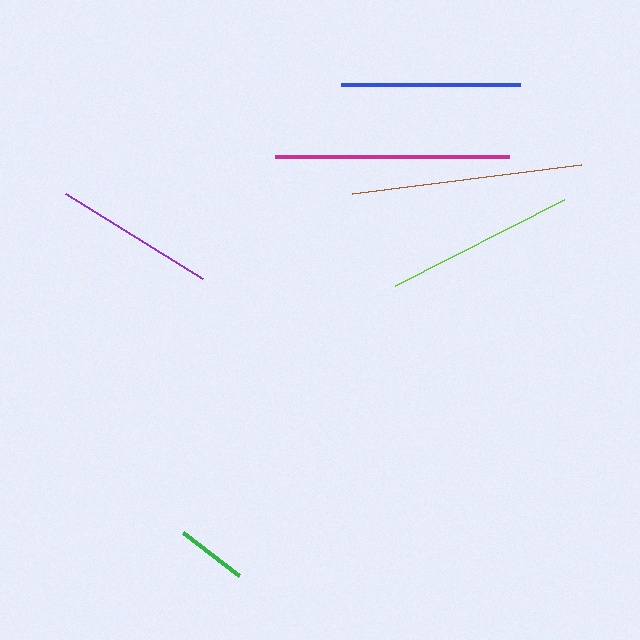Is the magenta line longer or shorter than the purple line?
The magenta line is longer than the purple line.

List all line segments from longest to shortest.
From longest to shortest: magenta, brown, lime, blue, purple, green.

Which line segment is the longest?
The magenta line is the longest at approximately 234 pixels.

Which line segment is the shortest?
The green line is the shortest at approximately 71 pixels.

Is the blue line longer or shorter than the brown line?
The brown line is longer than the blue line.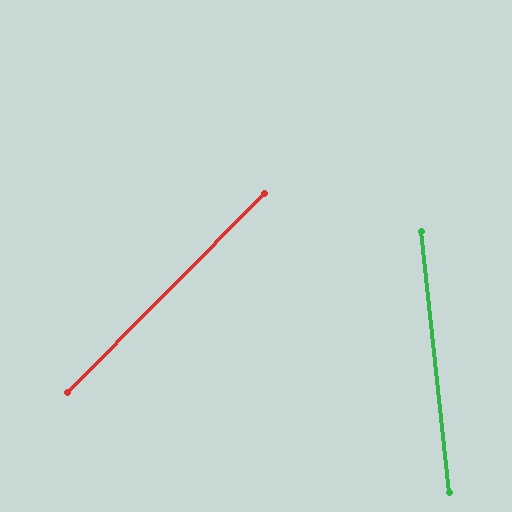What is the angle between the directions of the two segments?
Approximately 51 degrees.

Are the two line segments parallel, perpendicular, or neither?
Neither parallel nor perpendicular — they differ by about 51°.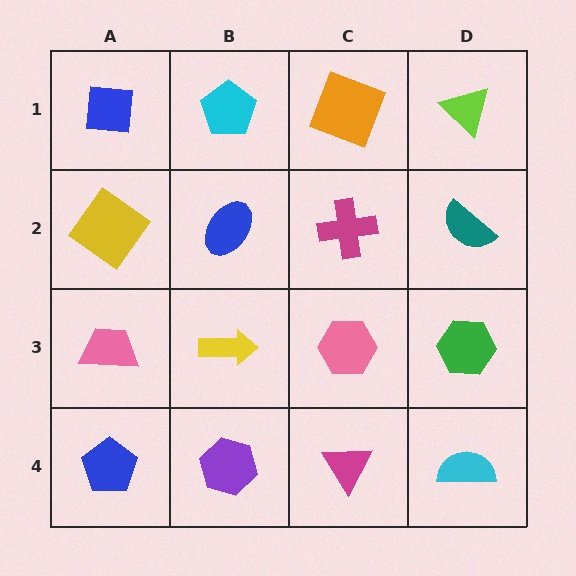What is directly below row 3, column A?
A blue pentagon.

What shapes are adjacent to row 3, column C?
A magenta cross (row 2, column C), a magenta triangle (row 4, column C), a yellow arrow (row 3, column B), a green hexagon (row 3, column D).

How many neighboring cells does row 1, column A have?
2.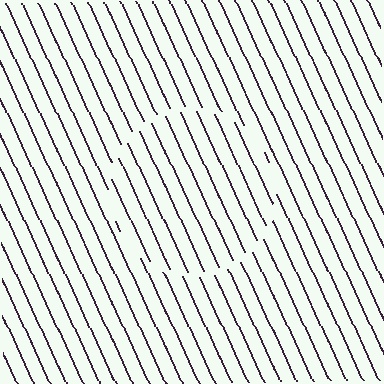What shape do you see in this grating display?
An illusory circle. The interior of the shape contains the same grating, shifted by half a period — the contour is defined by the phase discontinuity where line-ends from the inner and outer gratings abut.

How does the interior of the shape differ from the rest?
The interior of the shape contains the same grating, shifted by half a period — the contour is defined by the phase discontinuity where line-ends from the inner and outer gratings abut.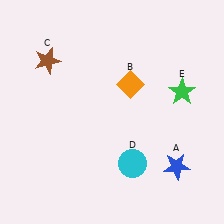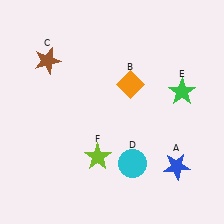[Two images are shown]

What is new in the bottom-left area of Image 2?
A lime star (F) was added in the bottom-left area of Image 2.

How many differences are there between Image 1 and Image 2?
There is 1 difference between the two images.